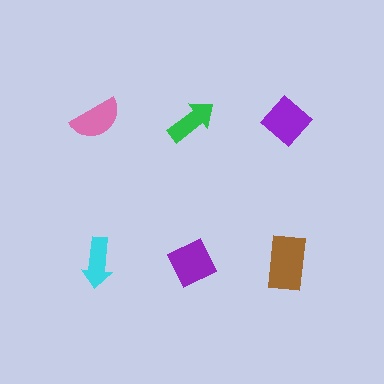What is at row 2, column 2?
A purple diamond.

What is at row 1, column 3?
A purple diamond.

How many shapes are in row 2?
3 shapes.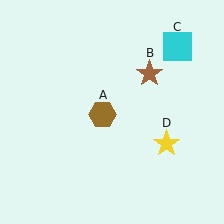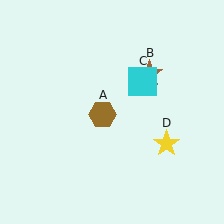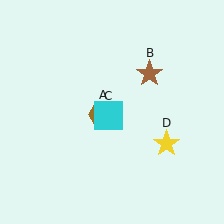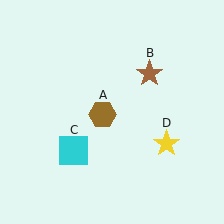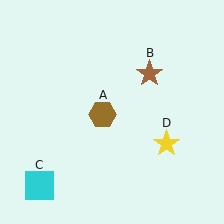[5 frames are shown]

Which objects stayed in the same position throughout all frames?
Brown hexagon (object A) and brown star (object B) and yellow star (object D) remained stationary.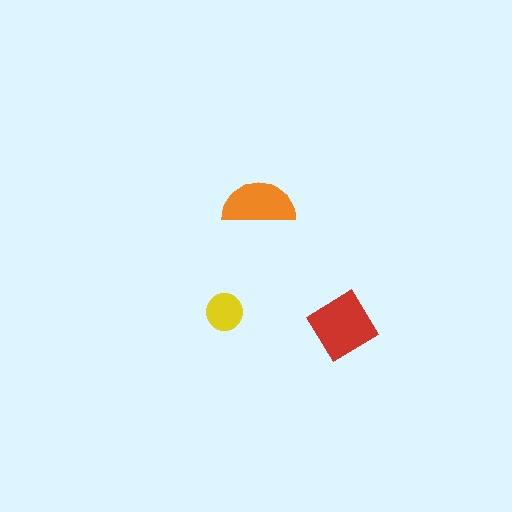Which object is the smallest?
The yellow circle.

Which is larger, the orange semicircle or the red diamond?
The red diamond.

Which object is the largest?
The red diamond.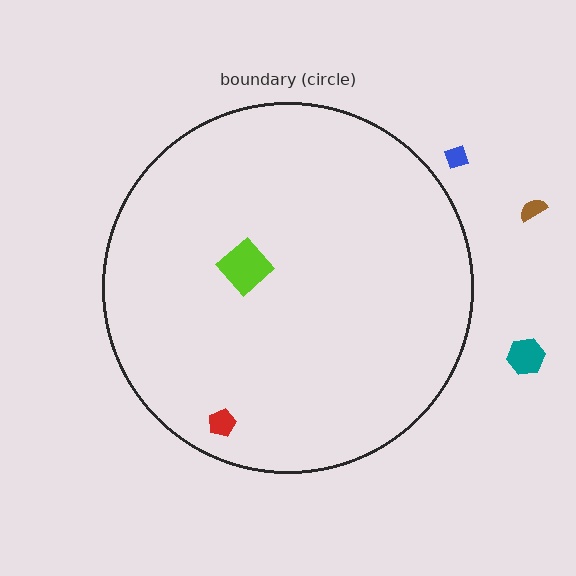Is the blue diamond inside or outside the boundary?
Outside.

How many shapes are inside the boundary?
2 inside, 3 outside.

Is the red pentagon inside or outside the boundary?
Inside.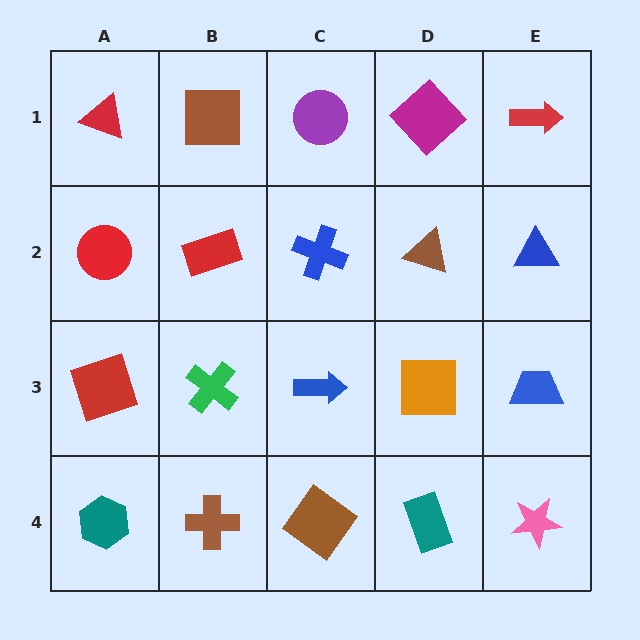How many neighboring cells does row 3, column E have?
3.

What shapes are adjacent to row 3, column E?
A blue triangle (row 2, column E), a pink star (row 4, column E), an orange square (row 3, column D).